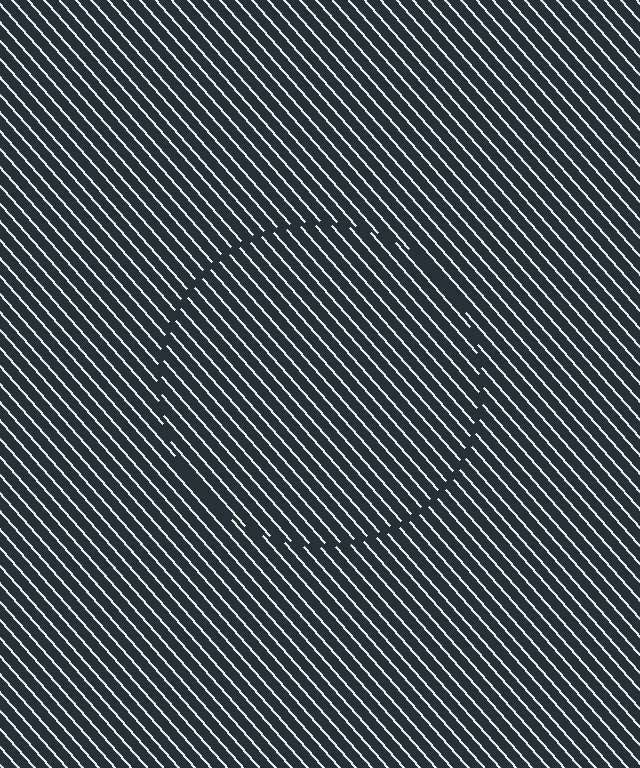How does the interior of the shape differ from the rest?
The interior of the shape contains the same grating, shifted by half a period — the contour is defined by the phase discontinuity where line-ends from the inner and outer gratings abut.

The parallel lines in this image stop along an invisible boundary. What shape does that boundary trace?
An illusory circle. The interior of the shape contains the same grating, shifted by half a period — the contour is defined by the phase discontinuity where line-ends from the inner and outer gratings abut.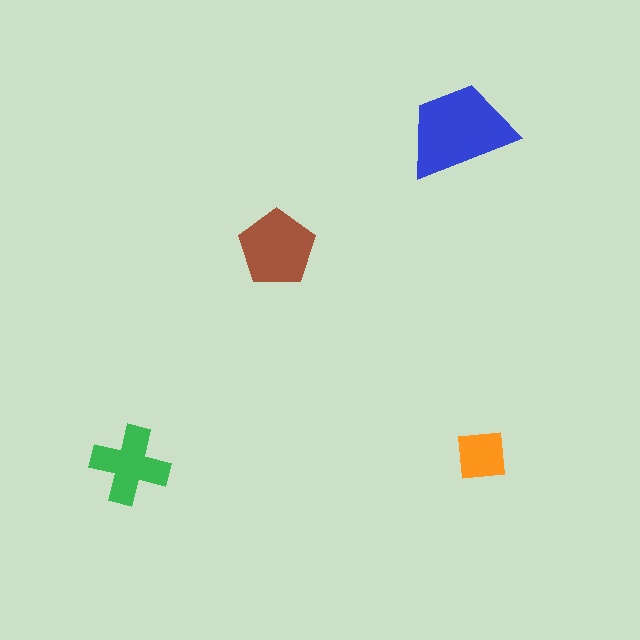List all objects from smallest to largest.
The orange square, the green cross, the brown pentagon, the blue trapezoid.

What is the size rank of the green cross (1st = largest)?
3rd.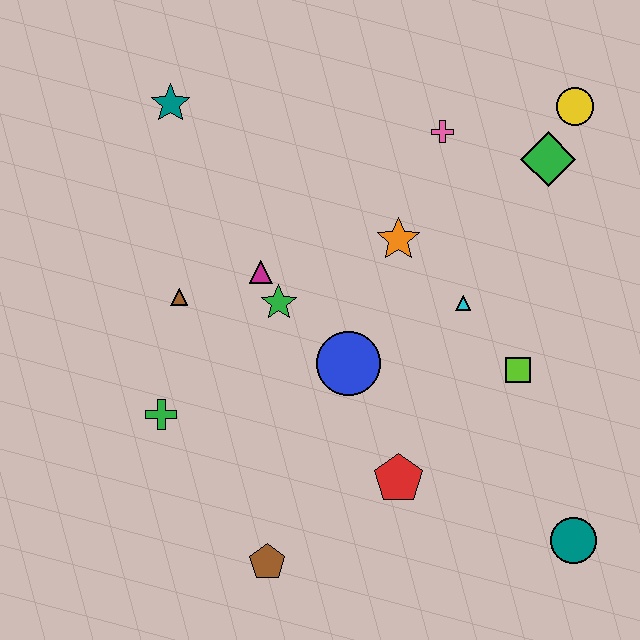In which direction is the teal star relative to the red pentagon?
The teal star is above the red pentagon.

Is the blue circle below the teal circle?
No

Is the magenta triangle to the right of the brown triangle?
Yes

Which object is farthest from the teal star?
The teal circle is farthest from the teal star.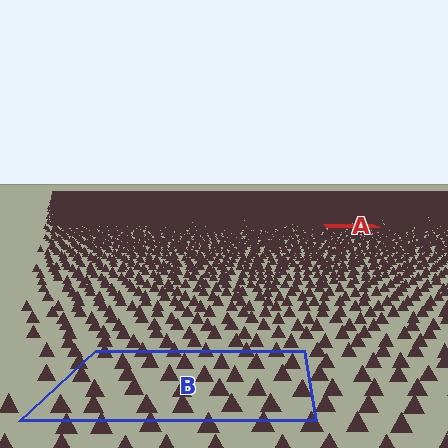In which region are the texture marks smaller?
The texture marks are smaller in region A, because it is farther away.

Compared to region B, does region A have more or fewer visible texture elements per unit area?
Region A has more texture elements per unit area — they are packed more densely because it is farther away.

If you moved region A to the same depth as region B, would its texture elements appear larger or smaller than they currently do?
They would appear larger. At a closer depth, the same texture elements are projected at a bigger on-screen size.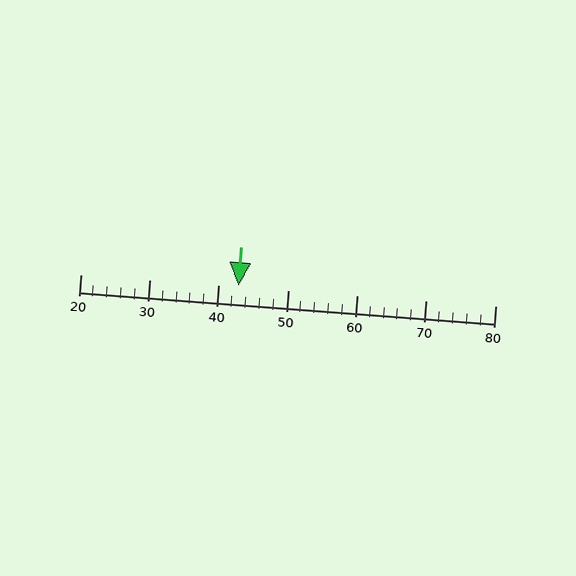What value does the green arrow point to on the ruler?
The green arrow points to approximately 43.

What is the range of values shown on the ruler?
The ruler shows values from 20 to 80.